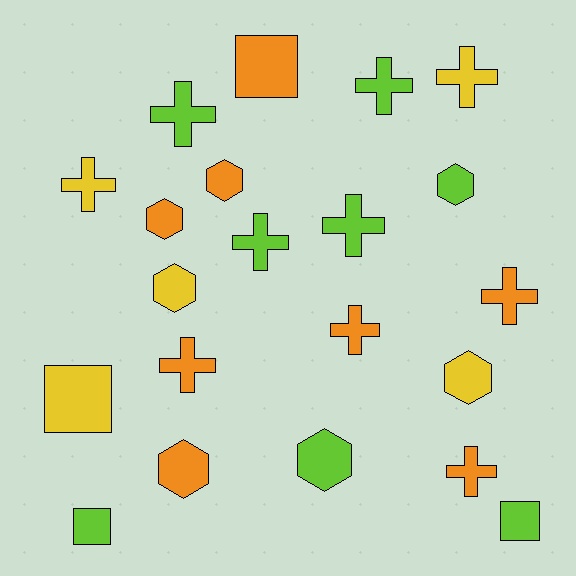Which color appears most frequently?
Orange, with 8 objects.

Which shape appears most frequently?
Cross, with 10 objects.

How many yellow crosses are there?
There are 2 yellow crosses.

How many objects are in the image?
There are 21 objects.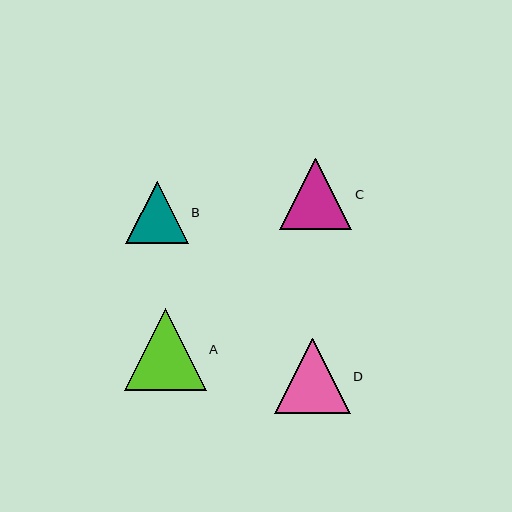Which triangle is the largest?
Triangle A is the largest with a size of approximately 82 pixels.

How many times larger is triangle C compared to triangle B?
Triangle C is approximately 1.2 times the size of triangle B.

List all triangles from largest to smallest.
From largest to smallest: A, D, C, B.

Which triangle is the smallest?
Triangle B is the smallest with a size of approximately 62 pixels.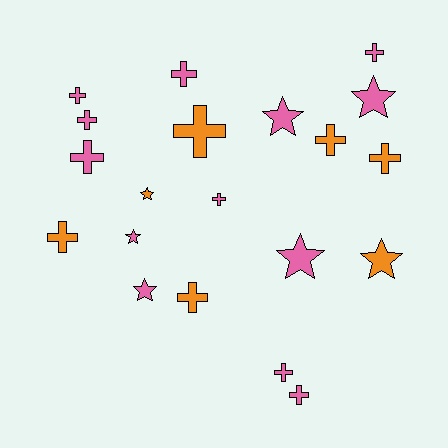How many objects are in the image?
There are 20 objects.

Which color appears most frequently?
Pink, with 13 objects.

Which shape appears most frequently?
Cross, with 13 objects.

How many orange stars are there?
There are 2 orange stars.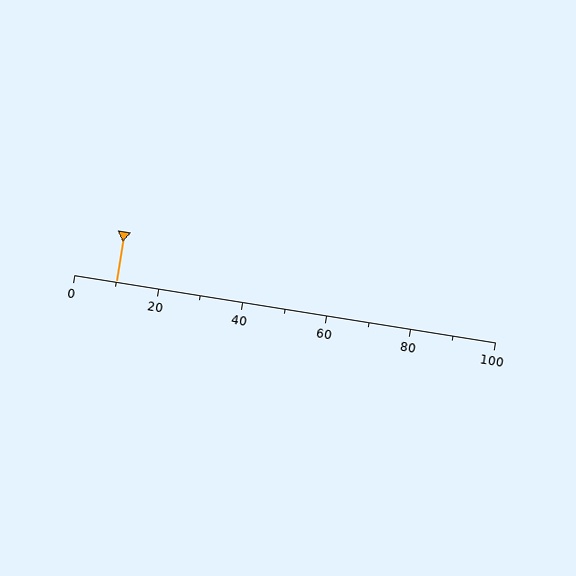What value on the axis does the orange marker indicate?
The marker indicates approximately 10.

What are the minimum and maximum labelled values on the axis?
The axis runs from 0 to 100.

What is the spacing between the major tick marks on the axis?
The major ticks are spaced 20 apart.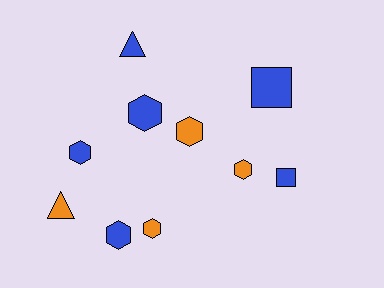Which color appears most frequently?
Blue, with 6 objects.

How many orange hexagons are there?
There are 3 orange hexagons.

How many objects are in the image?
There are 10 objects.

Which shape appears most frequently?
Hexagon, with 6 objects.